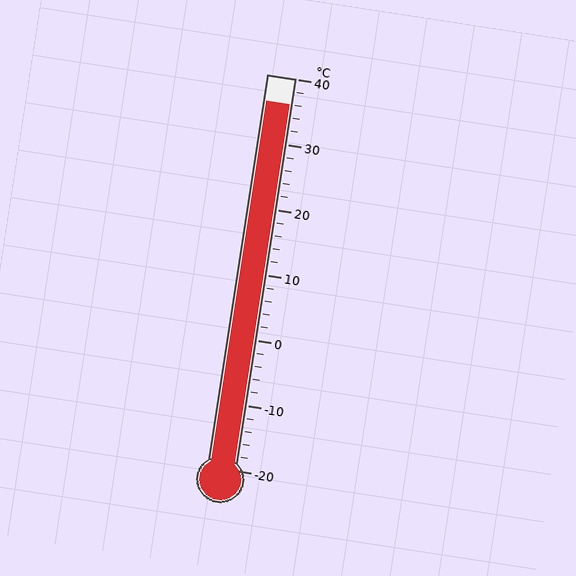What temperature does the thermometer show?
The thermometer shows approximately 36°C.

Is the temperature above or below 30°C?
The temperature is above 30°C.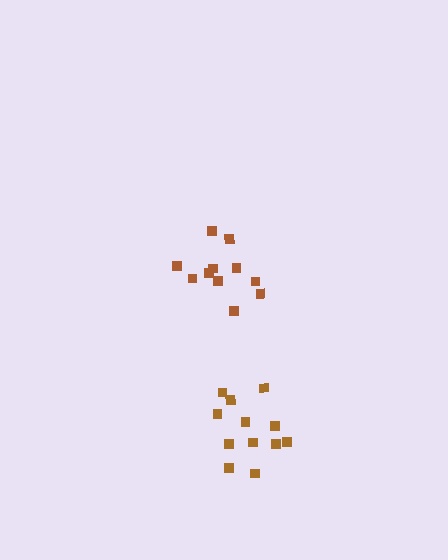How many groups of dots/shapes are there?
There are 2 groups.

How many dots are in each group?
Group 1: 12 dots, Group 2: 11 dots (23 total).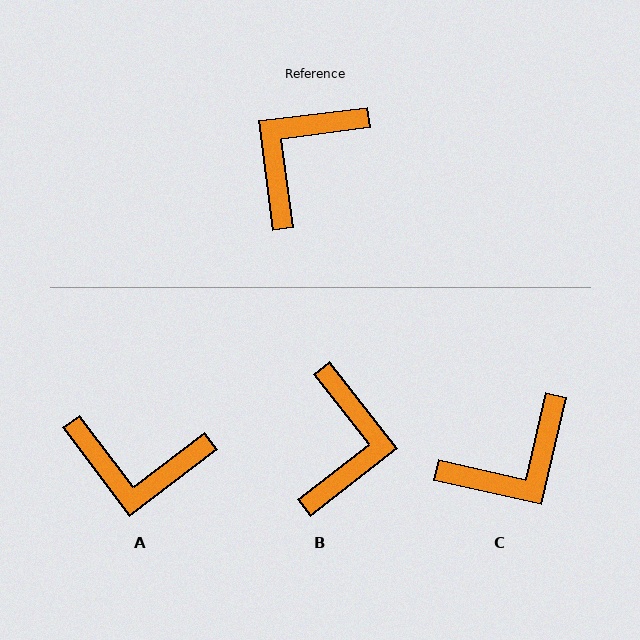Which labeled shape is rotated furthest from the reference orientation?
C, about 160 degrees away.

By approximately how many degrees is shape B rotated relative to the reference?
Approximately 149 degrees clockwise.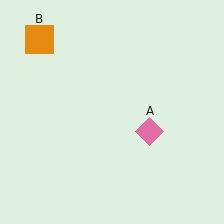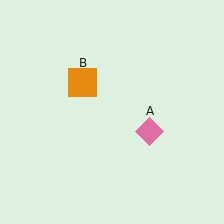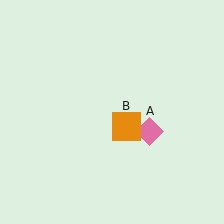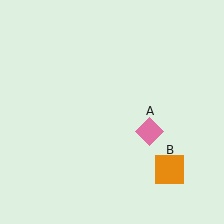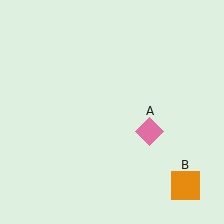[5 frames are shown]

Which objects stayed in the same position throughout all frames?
Pink diamond (object A) remained stationary.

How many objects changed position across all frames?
1 object changed position: orange square (object B).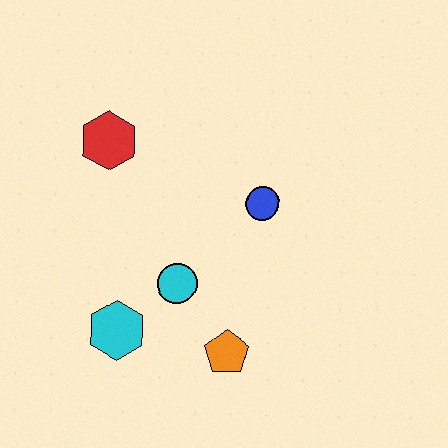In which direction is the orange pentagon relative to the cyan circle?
The orange pentagon is below the cyan circle.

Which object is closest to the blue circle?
The cyan circle is closest to the blue circle.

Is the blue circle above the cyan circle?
Yes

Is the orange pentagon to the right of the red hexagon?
Yes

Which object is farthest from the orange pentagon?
The red hexagon is farthest from the orange pentagon.